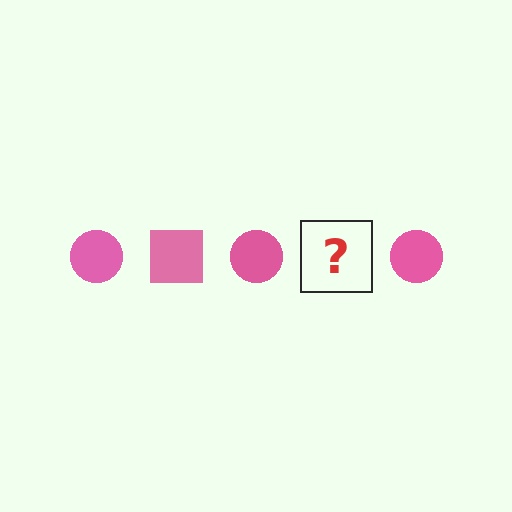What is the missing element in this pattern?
The missing element is a pink square.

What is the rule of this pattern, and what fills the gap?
The rule is that the pattern cycles through circle, square shapes in pink. The gap should be filled with a pink square.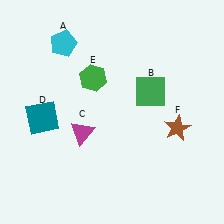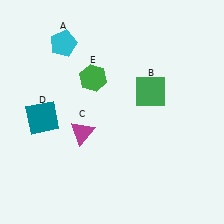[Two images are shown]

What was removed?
The brown star (F) was removed in Image 2.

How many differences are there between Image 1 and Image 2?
There is 1 difference between the two images.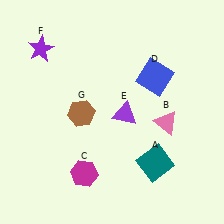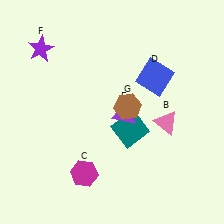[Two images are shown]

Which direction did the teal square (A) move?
The teal square (A) moved up.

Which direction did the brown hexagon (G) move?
The brown hexagon (G) moved right.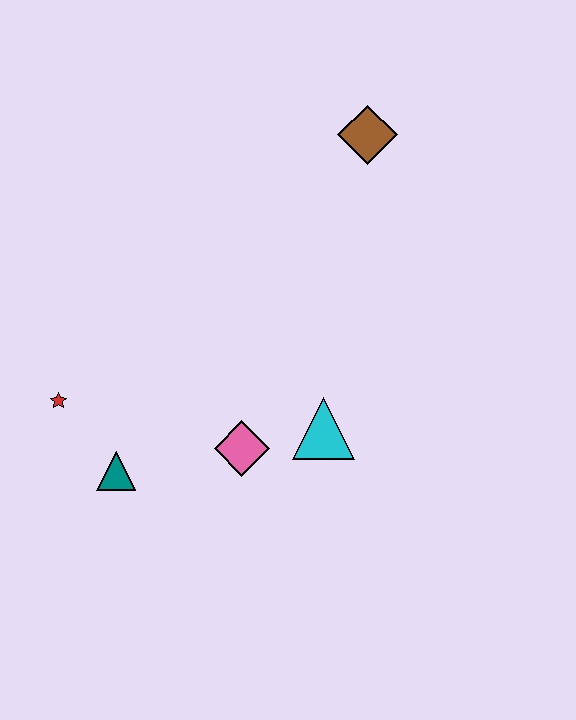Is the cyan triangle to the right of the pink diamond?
Yes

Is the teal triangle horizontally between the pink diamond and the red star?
Yes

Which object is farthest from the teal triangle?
The brown diamond is farthest from the teal triangle.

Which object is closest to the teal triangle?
The red star is closest to the teal triangle.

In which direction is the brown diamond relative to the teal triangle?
The brown diamond is above the teal triangle.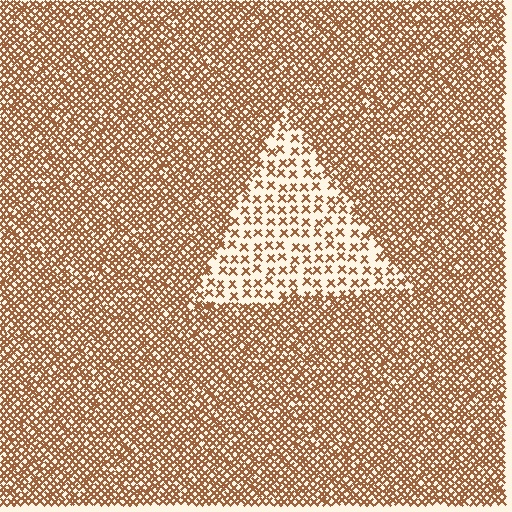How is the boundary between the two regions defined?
The boundary is defined by a change in element density (approximately 2.8x ratio). All elements are the same color, size, and shape.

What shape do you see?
I see a triangle.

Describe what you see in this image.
The image contains small brown elements arranged at two different densities. A triangle-shaped region is visible where the elements are less densely packed than the surrounding area.